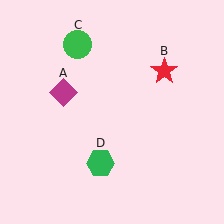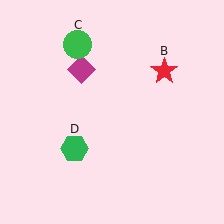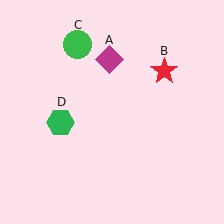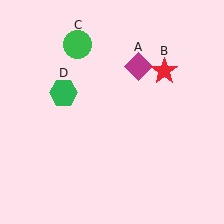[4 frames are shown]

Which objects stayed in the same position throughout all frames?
Red star (object B) and green circle (object C) remained stationary.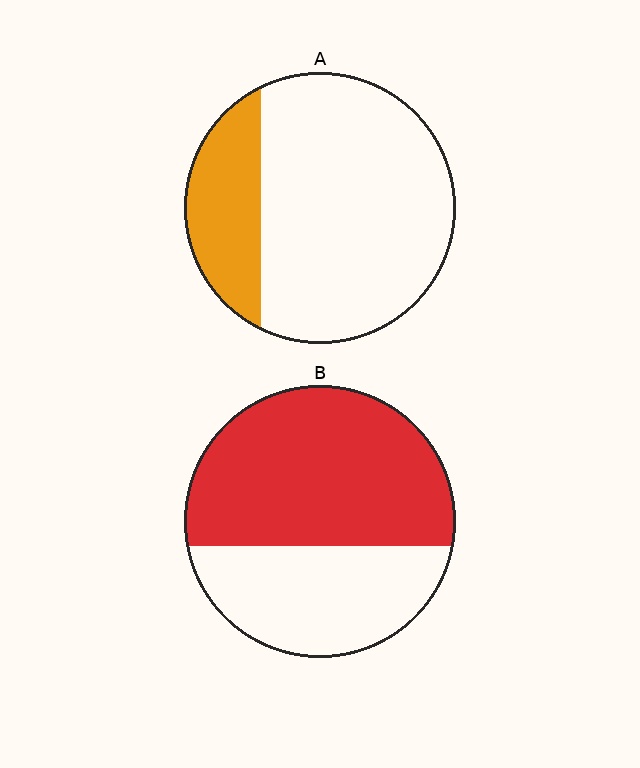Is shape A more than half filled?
No.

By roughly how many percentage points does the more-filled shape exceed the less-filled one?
By roughly 40 percentage points (B over A).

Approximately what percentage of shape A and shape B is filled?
A is approximately 25% and B is approximately 60%.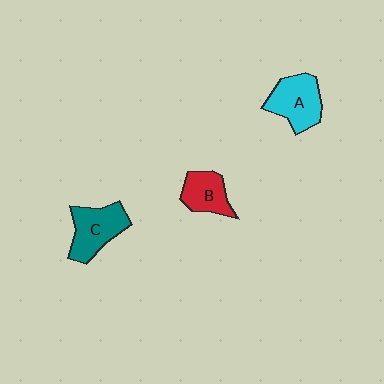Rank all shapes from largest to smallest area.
From largest to smallest: C (teal), A (cyan), B (red).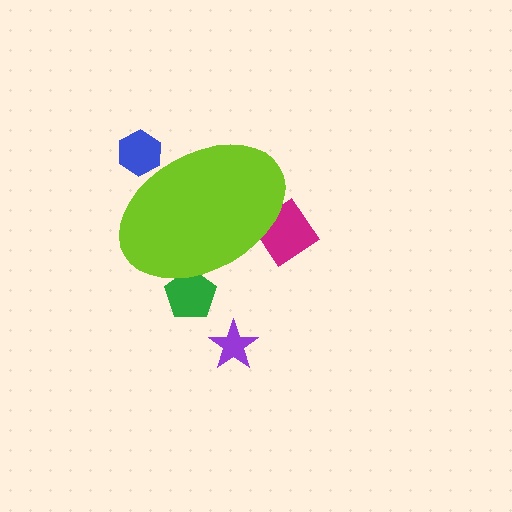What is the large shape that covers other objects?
A lime ellipse.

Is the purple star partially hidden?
No, the purple star is fully visible.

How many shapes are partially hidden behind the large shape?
3 shapes are partially hidden.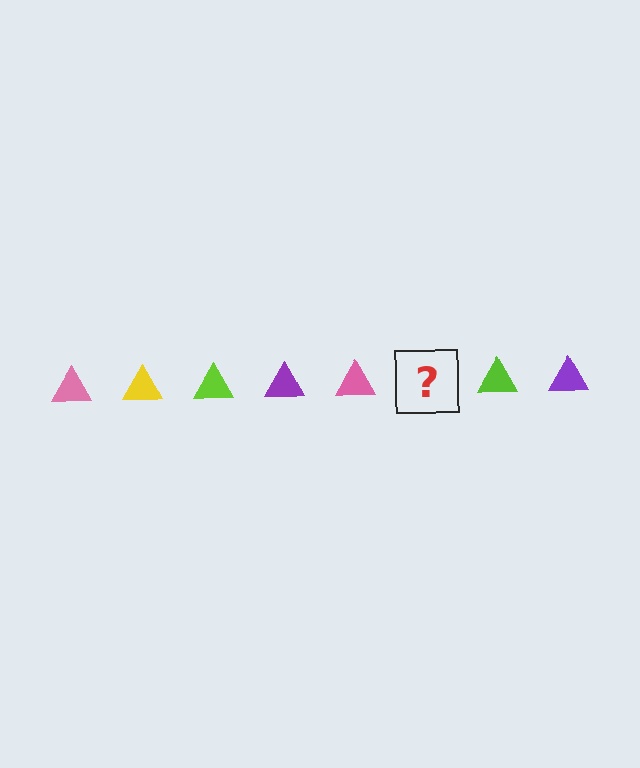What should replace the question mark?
The question mark should be replaced with a yellow triangle.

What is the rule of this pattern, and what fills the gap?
The rule is that the pattern cycles through pink, yellow, lime, purple triangles. The gap should be filled with a yellow triangle.